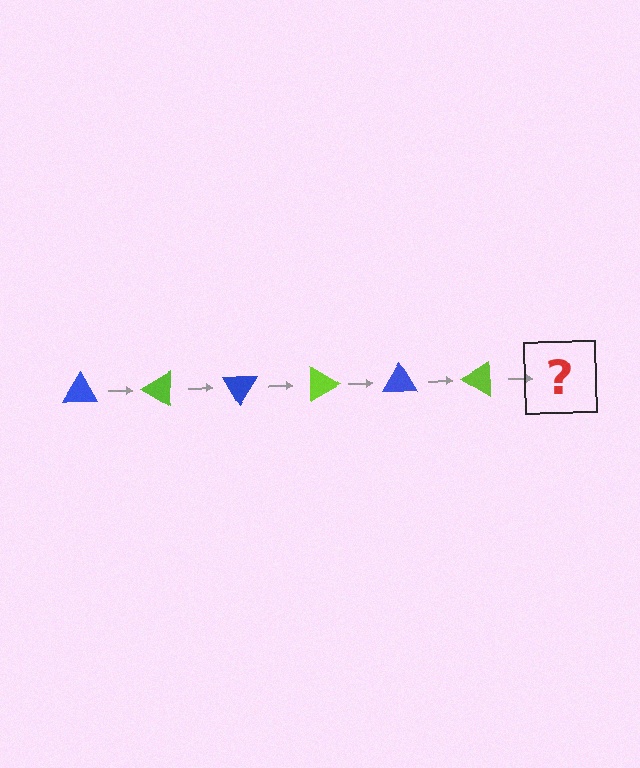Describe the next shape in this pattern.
It should be a blue triangle, rotated 180 degrees from the start.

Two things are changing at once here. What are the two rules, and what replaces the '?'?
The two rules are that it rotates 30 degrees each step and the color cycles through blue and lime. The '?' should be a blue triangle, rotated 180 degrees from the start.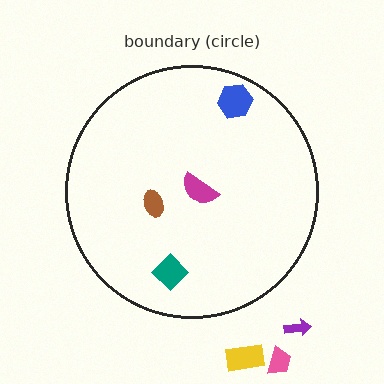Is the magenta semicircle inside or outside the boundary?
Inside.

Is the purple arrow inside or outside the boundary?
Outside.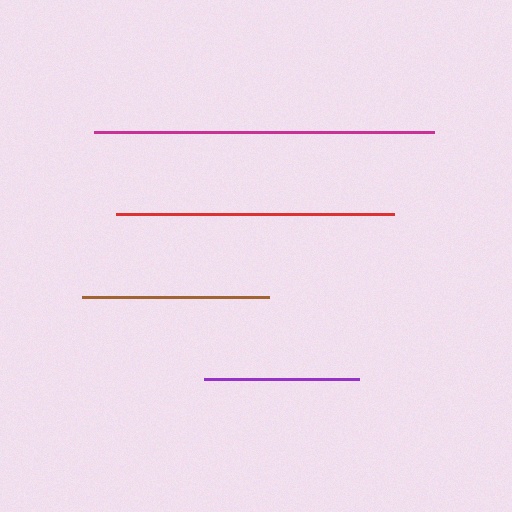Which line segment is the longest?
The magenta line is the longest at approximately 340 pixels.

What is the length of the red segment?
The red segment is approximately 278 pixels long.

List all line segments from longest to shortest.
From longest to shortest: magenta, red, brown, purple.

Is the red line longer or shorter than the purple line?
The red line is longer than the purple line.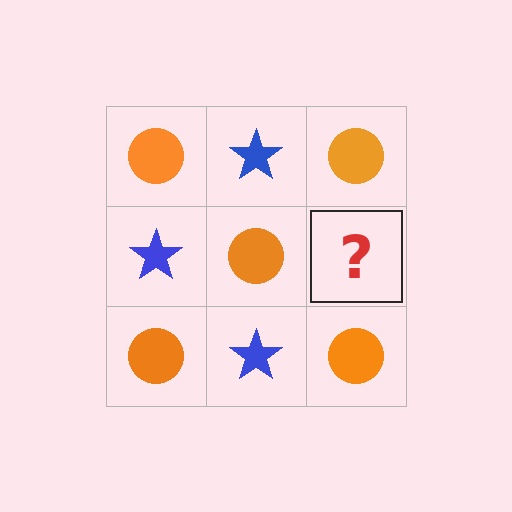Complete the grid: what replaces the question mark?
The question mark should be replaced with a blue star.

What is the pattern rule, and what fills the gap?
The rule is that it alternates orange circle and blue star in a checkerboard pattern. The gap should be filled with a blue star.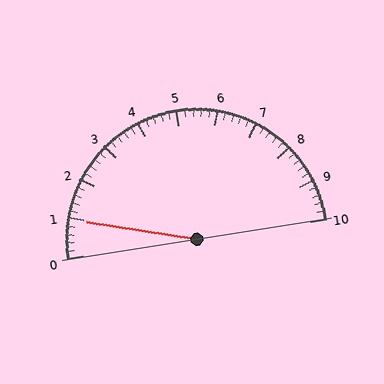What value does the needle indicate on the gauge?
The needle indicates approximately 1.0.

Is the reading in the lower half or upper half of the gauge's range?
The reading is in the lower half of the range (0 to 10).